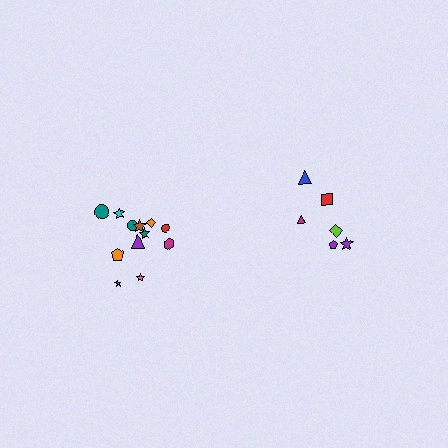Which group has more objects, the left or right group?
The left group.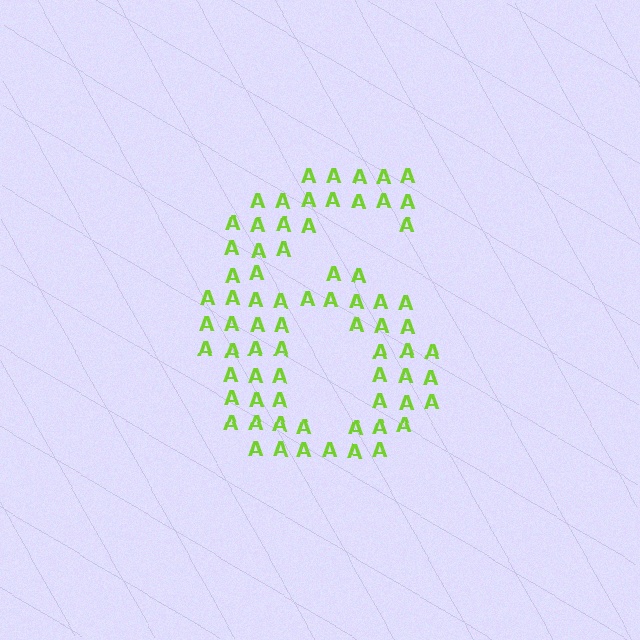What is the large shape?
The large shape is the digit 6.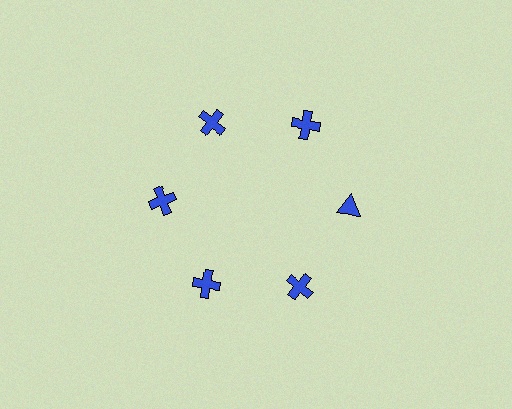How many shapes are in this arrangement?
There are 6 shapes arranged in a ring pattern.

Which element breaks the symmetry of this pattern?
The blue triangle at roughly the 3 o'clock position breaks the symmetry. All other shapes are blue crosses.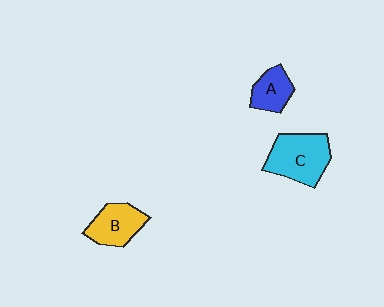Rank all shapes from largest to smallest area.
From largest to smallest: C (cyan), B (yellow), A (blue).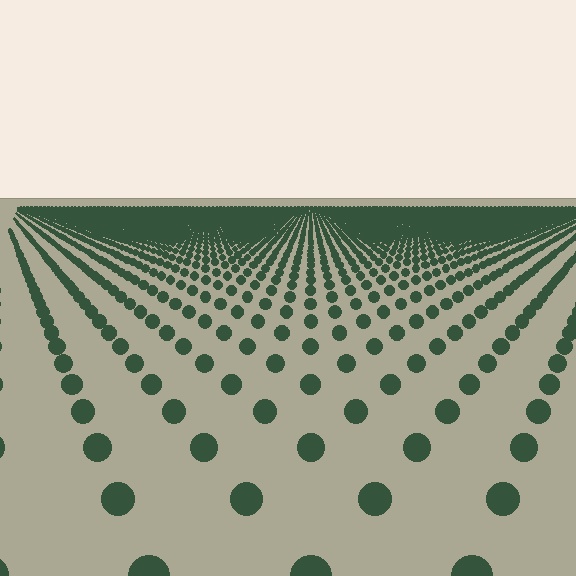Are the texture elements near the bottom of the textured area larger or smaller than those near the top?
Larger. Near the bottom, elements are closer to the viewer and appear at a bigger on-screen size.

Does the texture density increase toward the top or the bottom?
Density increases toward the top.